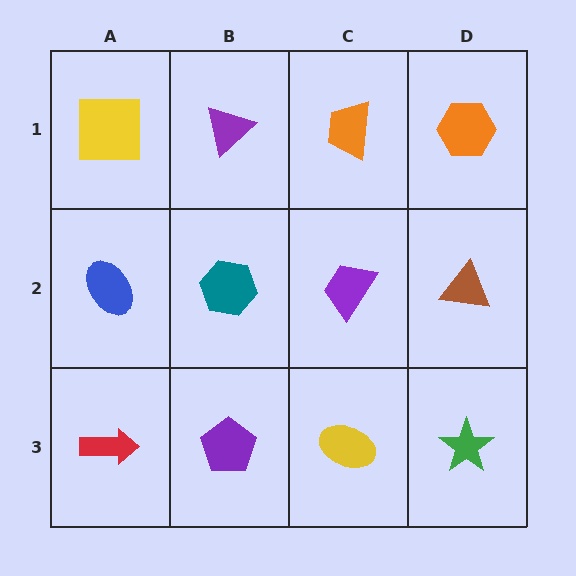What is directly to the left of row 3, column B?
A red arrow.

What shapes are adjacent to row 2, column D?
An orange hexagon (row 1, column D), a green star (row 3, column D), a purple trapezoid (row 2, column C).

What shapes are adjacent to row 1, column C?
A purple trapezoid (row 2, column C), a purple triangle (row 1, column B), an orange hexagon (row 1, column D).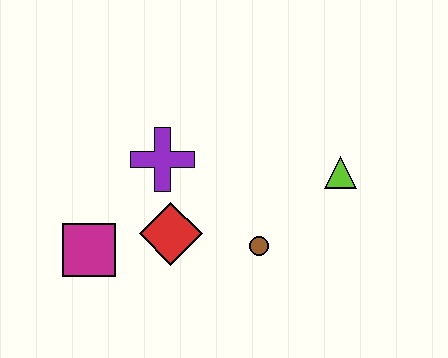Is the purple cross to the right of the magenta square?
Yes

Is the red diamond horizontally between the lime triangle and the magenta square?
Yes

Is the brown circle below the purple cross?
Yes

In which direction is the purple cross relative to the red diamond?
The purple cross is above the red diamond.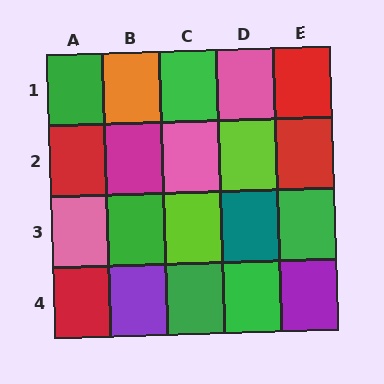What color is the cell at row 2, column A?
Red.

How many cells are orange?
1 cell is orange.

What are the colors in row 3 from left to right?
Pink, green, lime, teal, green.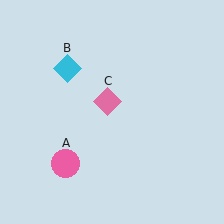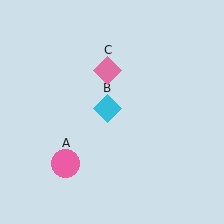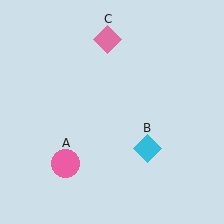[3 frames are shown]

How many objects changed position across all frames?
2 objects changed position: cyan diamond (object B), pink diamond (object C).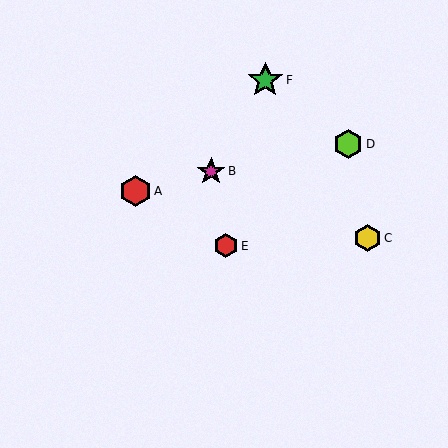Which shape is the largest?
The green star (labeled F) is the largest.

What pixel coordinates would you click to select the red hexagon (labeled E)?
Click at (226, 246) to select the red hexagon E.